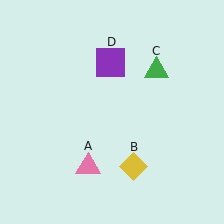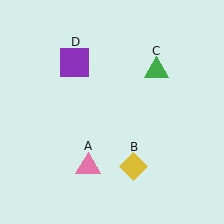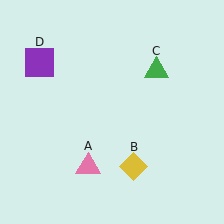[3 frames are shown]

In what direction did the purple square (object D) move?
The purple square (object D) moved left.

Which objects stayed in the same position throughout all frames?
Pink triangle (object A) and yellow diamond (object B) and green triangle (object C) remained stationary.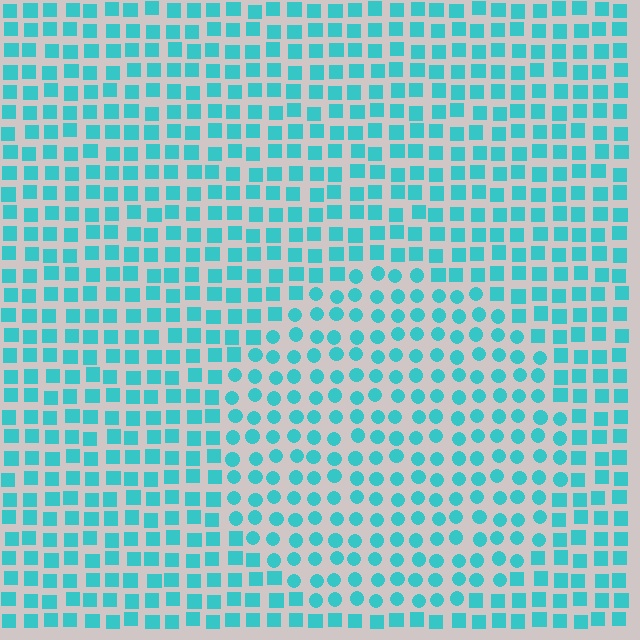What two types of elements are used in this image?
The image uses circles inside the circle region and squares outside it.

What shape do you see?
I see a circle.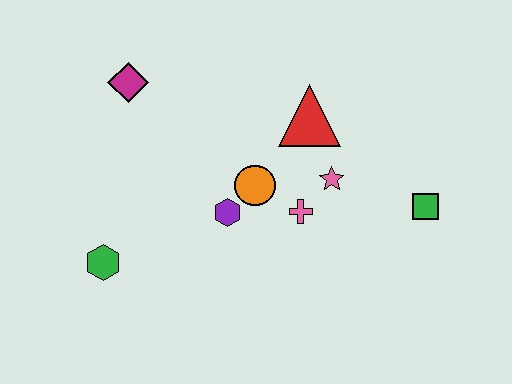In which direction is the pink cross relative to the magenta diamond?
The pink cross is to the right of the magenta diamond.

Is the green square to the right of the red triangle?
Yes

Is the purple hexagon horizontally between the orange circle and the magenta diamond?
Yes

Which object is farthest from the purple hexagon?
The green square is farthest from the purple hexagon.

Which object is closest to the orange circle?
The purple hexagon is closest to the orange circle.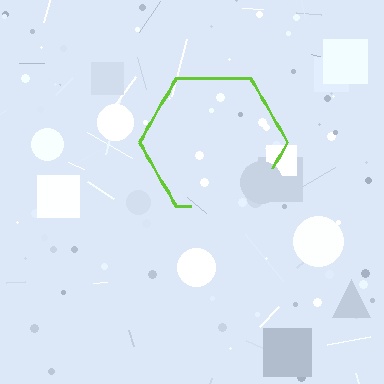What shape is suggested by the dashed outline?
The dashed outline suggests a hexagon.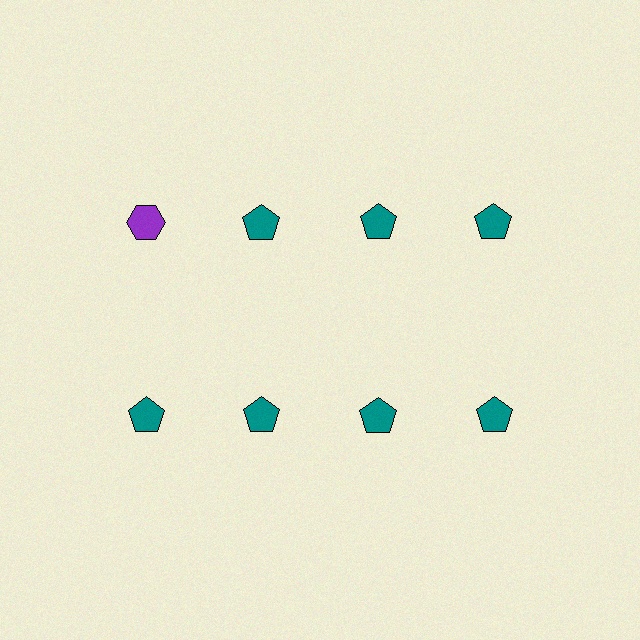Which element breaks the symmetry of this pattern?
The purple hexagon in the top row, leftmost column breaks the symmetry. All other shapes are teal pentagons.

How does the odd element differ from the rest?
It differs in both color (purple instead of teal) and shape (hexagon instead of pentagon).